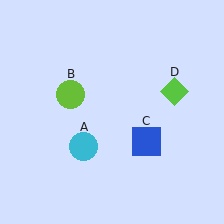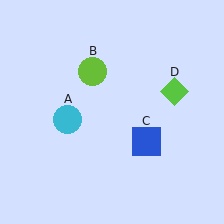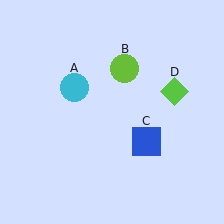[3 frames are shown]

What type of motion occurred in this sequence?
The cyan circle (object A), lime circle (object B) rotated clockwise around the center of the scene.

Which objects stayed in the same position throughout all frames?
Blue square (object C) and lime diamond (object D) remained stationary.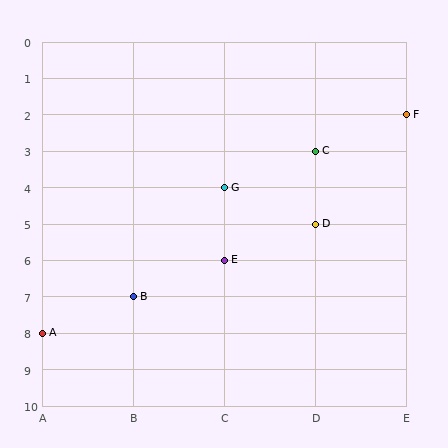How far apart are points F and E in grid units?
Points F and E are 2 columns and 4 rows apart (about 4.5 grid units diagonally).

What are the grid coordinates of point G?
Point G is at grid coordinates (C, 4).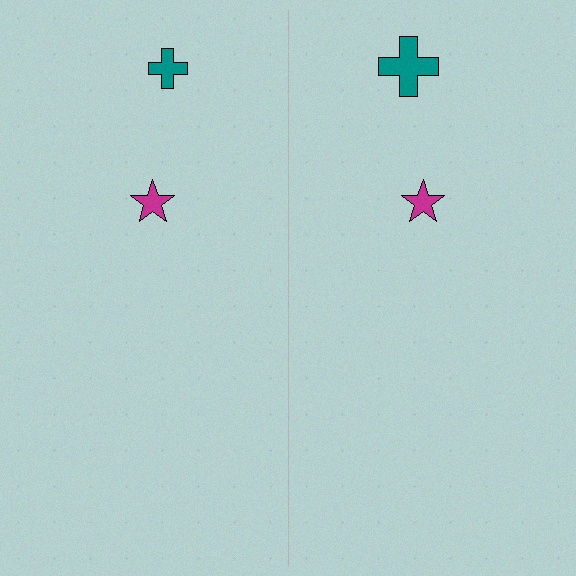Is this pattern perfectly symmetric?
No, the pattern is not perfectly symmetric. The teal cross on the right side has a different size than its mirror counterpart.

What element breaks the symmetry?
The teal cross on the right side has a different size than its mirror counterpart.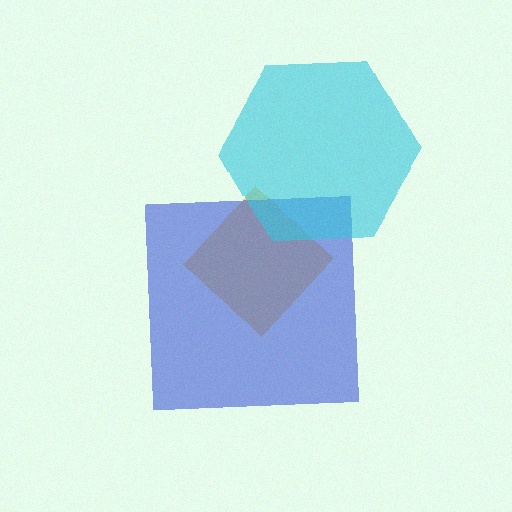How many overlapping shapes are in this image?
There are 3 overlapping shapes in the image.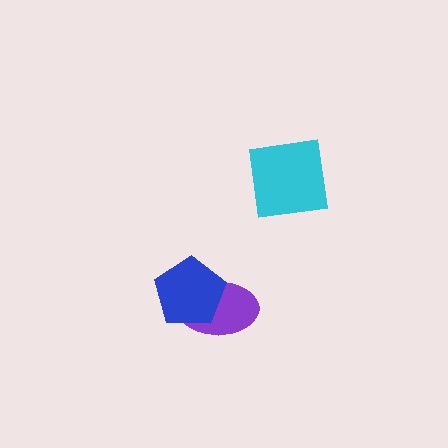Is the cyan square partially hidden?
No, no other shape covers it.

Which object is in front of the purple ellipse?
The blue pentagon is in front of the purple ellipse.